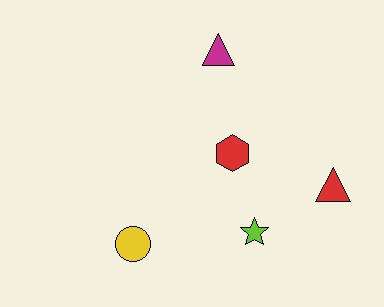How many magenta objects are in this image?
There is 1 magenta object.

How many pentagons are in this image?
There are no pentagons.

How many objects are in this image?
There are 5 objects.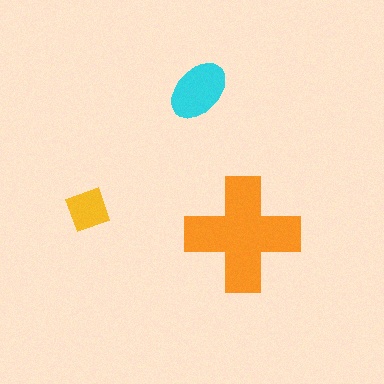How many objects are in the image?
There are 3 objects in the image.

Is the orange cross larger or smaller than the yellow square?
Larger.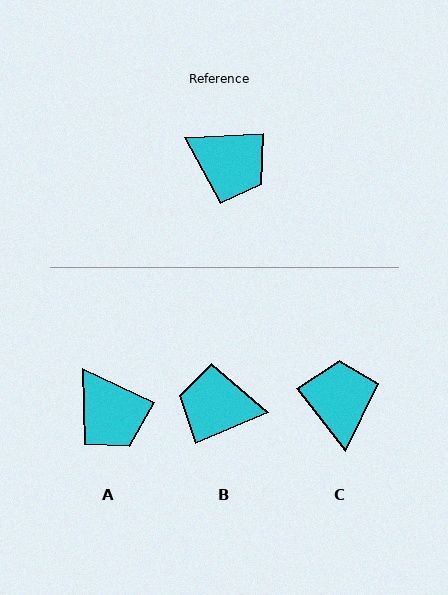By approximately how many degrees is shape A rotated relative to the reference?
Approximately 28 degrees clockwise.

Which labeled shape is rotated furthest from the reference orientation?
B, about 160 degrees away.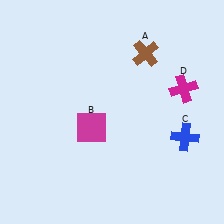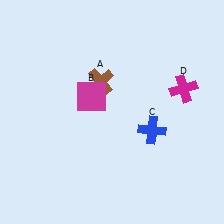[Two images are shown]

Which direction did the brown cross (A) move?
The brown cross (A) moved left.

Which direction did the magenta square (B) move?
The magenta square (B) moved up.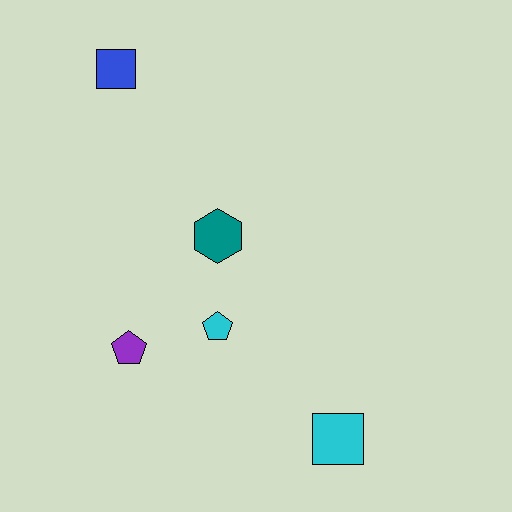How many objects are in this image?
There are 5 objects.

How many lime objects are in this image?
There are no lime objects.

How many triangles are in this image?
There are no triangles.